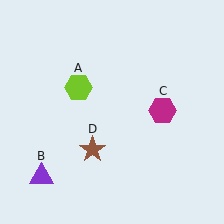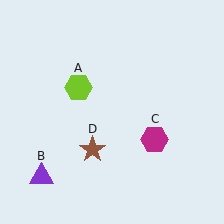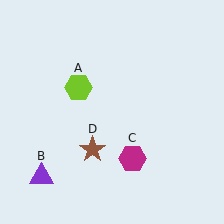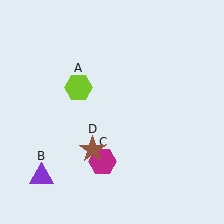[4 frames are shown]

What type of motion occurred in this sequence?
The magenta hexagon (object C) rotated clockwise around the center of the scene.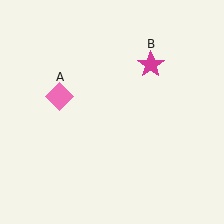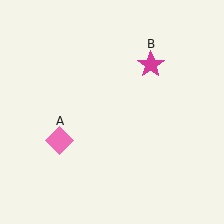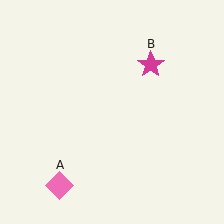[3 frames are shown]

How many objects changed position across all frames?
1 object changed position: pink diamond (object A).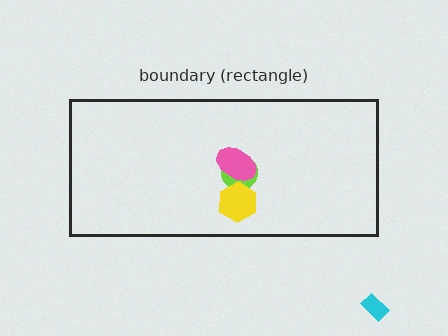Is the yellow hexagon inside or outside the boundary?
Inside.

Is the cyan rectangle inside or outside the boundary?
Outside.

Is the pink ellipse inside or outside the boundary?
Inside.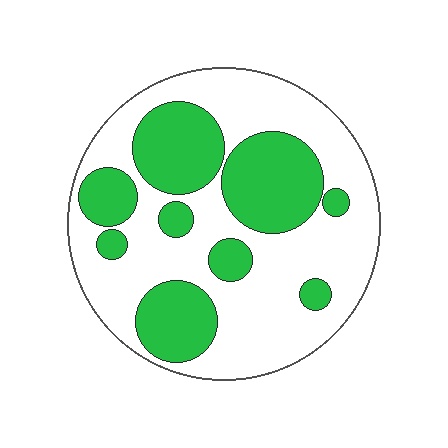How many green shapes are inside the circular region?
9.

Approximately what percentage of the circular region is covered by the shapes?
Approximately 35%.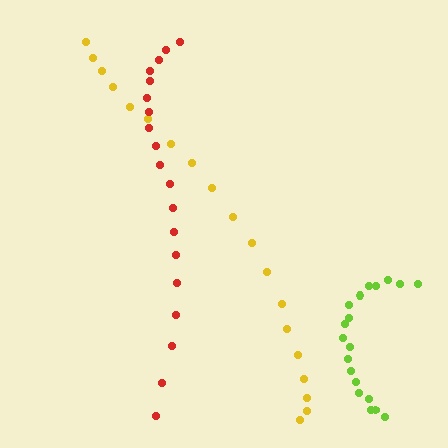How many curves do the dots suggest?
There are 3 distinct paths.